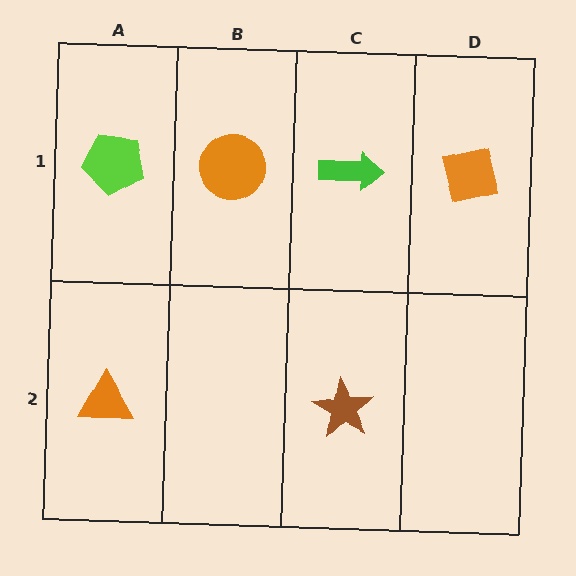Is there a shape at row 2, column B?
No, that cell is empty.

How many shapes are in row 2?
2 shapes.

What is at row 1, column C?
A green arrow.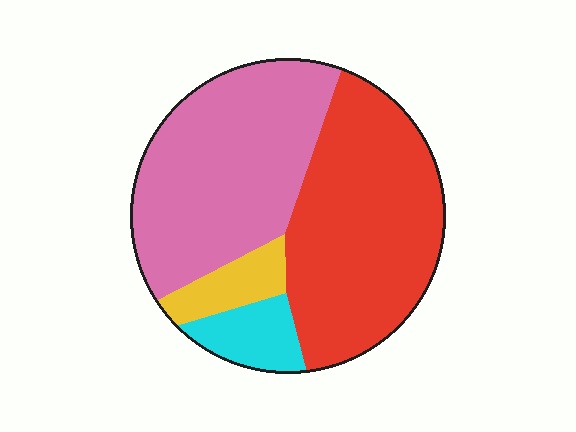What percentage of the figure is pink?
Pink covers roughly 40% of the figure.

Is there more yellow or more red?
Red.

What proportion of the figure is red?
Red takes up about two fifths (2/5) of the figure.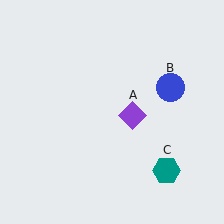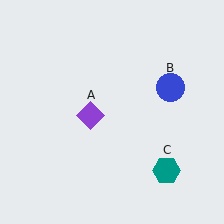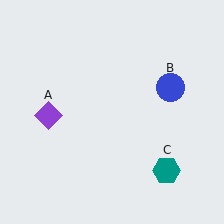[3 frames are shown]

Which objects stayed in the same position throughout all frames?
Blue circle (object B) and teal hexagon (object C) remained stationary.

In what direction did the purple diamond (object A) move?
The purple diamond (object A) moved left.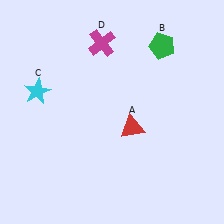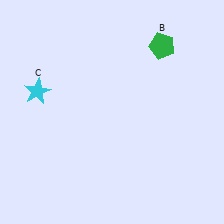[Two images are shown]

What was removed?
The magenta cross (D), the red triangle (A) were removed in Image 2.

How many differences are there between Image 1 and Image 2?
There are 2 differences between the two images.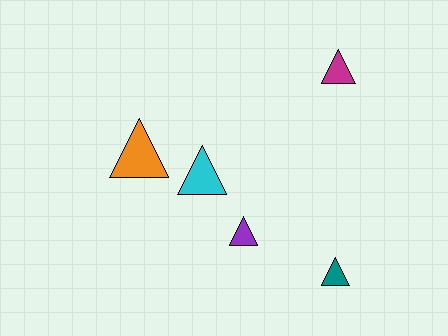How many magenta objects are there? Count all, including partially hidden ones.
There is 1 magenta object.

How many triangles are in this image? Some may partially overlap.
There are 5 triangles.